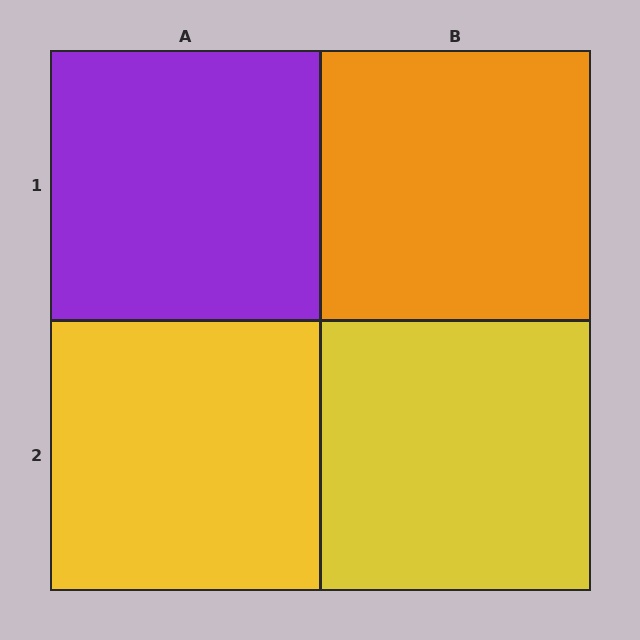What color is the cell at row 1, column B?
Orange.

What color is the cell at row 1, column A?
Purple.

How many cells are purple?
1 cell is purple.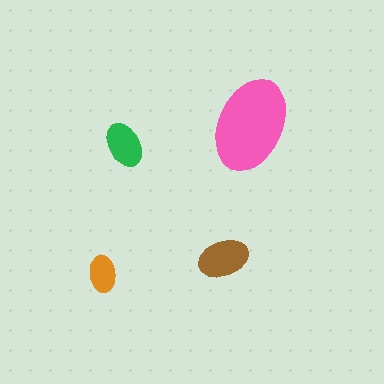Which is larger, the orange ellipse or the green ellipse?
The green one.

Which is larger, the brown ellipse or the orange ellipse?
The brown one.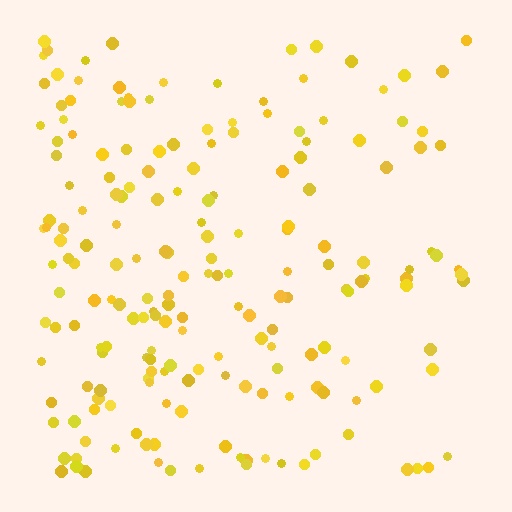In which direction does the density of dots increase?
From right to left, with the left side densest.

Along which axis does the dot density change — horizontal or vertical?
Horizontal.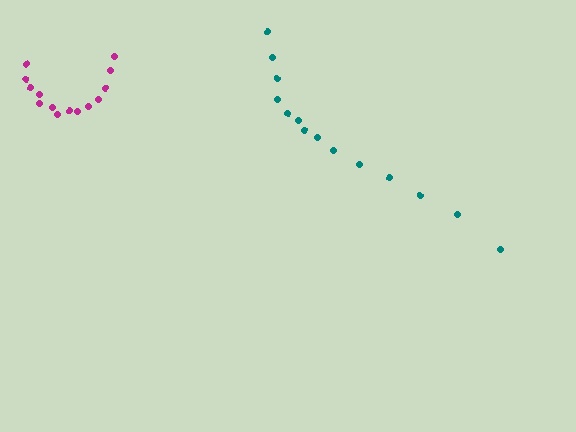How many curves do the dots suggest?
There are 2 distinct paths.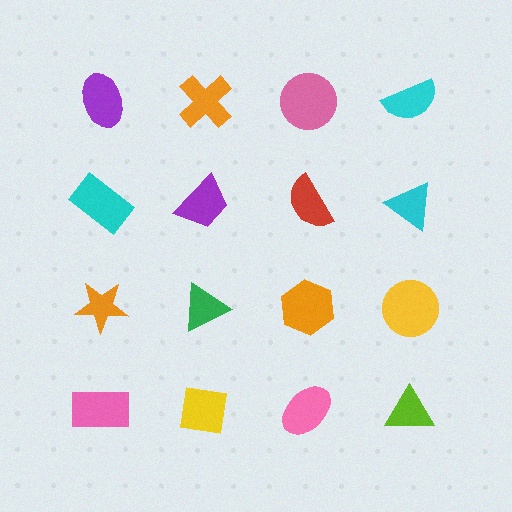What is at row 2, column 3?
A red semicircle.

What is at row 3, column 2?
A green triangle.